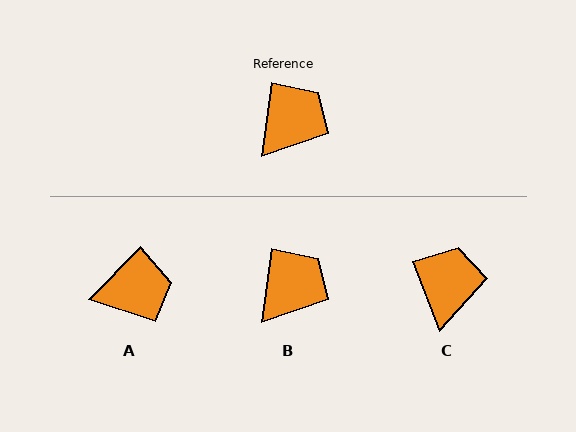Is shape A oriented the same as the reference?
No, it is off by about 37 degrees.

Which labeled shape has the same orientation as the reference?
B.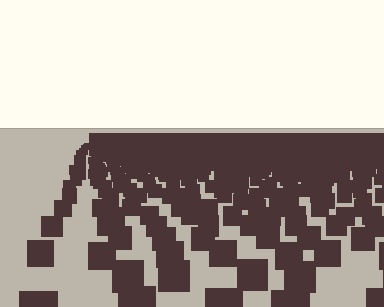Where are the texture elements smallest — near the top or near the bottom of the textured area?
Near the top.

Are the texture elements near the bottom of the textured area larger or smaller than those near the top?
Larger. Near the bottom, elements are closer to the viewer and appear at a bigger on-screen size.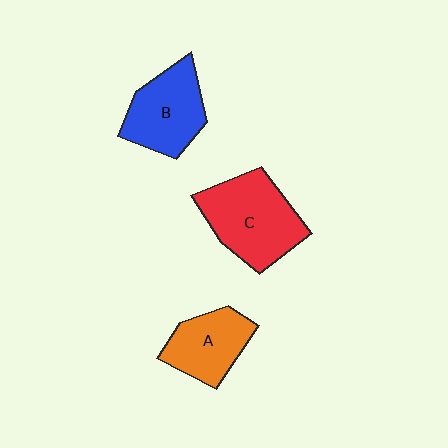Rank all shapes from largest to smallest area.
From largest to smallest: C (red), B (blue), A (orange).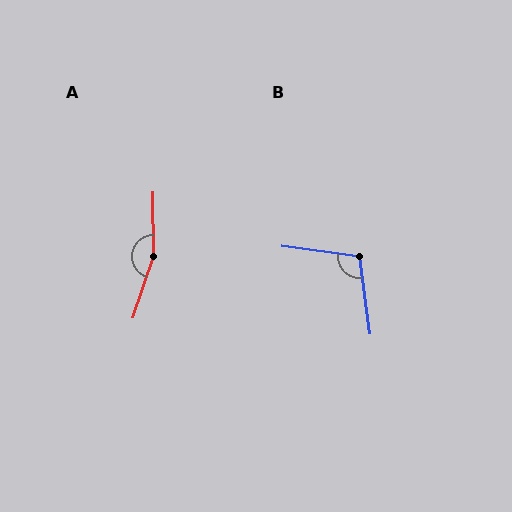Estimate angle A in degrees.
Approximately 161 degrees.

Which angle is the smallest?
B, at approximately 105 degrees.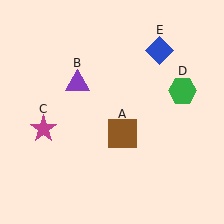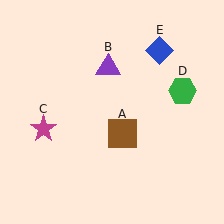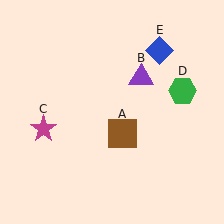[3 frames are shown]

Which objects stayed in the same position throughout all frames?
Brown square (object A) and magenta star (object C) and green hexagon (object D) and blue diamond (object E) remained stationary.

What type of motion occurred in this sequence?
The purple triangle (object B) rotated clockwise around the center of the scene.